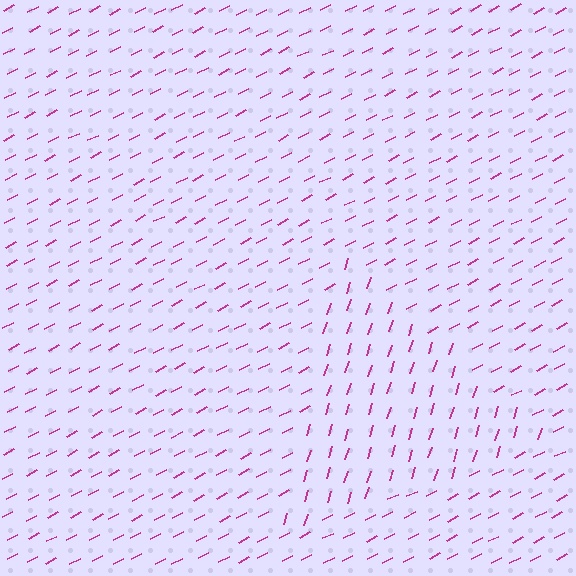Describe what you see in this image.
The image is filled with small magenta line segments. A triangle region in the image has lines oriented differently from the surrounding lines, creating a visible texture boundary.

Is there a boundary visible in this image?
Yes, there is a texture boundary formed by a change in line orientation.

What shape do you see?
I see a triangle.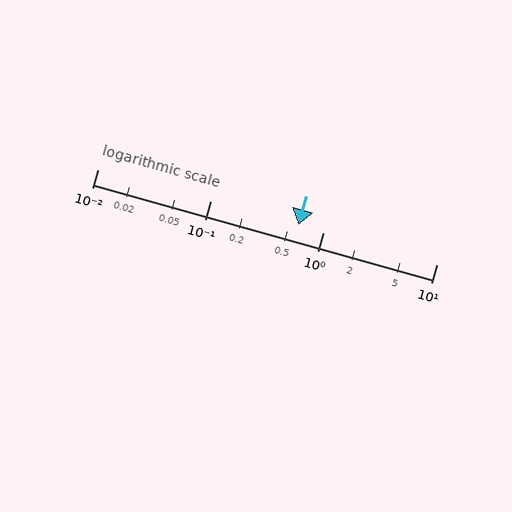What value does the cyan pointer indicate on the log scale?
The pointer indicates approximately 0.6.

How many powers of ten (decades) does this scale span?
The scale spans 3 decades, from 0.01 to 10.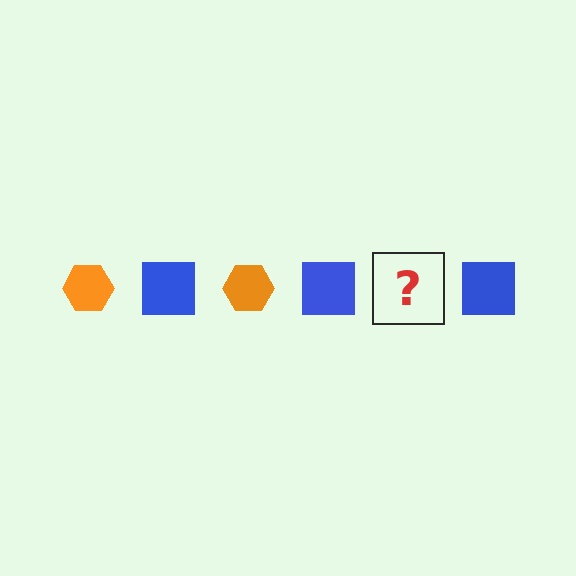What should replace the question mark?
The question mark should be replaced with an orange hexagon.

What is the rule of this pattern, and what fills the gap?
The rule is that the pattern alternates between orange hexagon and blue square. The gap should be filled with an orange hexagon.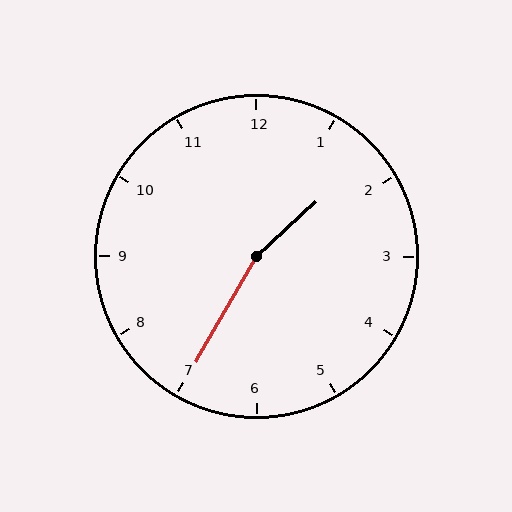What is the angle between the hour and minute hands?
Approximately 162 degrees.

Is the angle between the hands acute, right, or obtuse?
It is obtuse.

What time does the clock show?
1:35.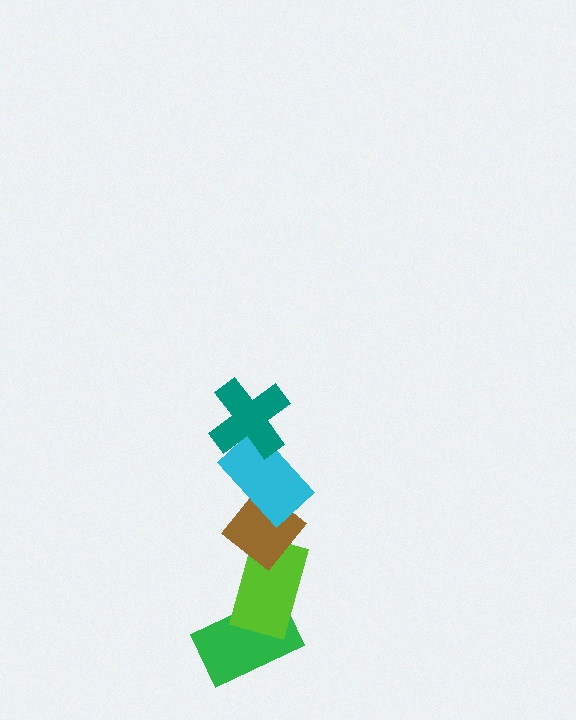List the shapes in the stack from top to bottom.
From top to bottom: the teal cross, the cyan rectangle, the brown diamond, the lime rectangle, the green rectangle.